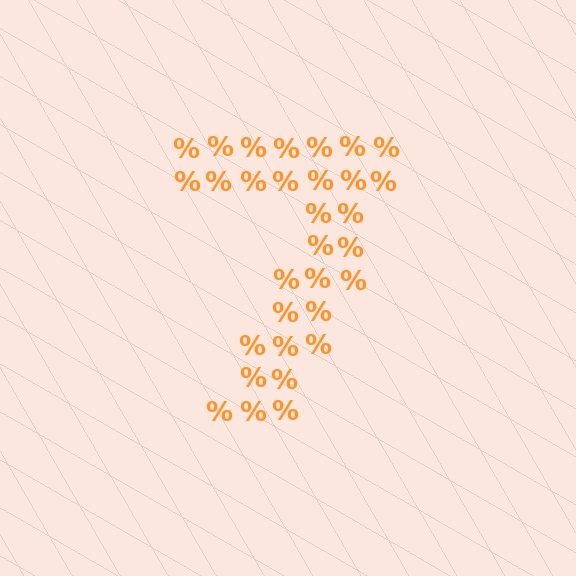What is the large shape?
The large shape is the digit 7.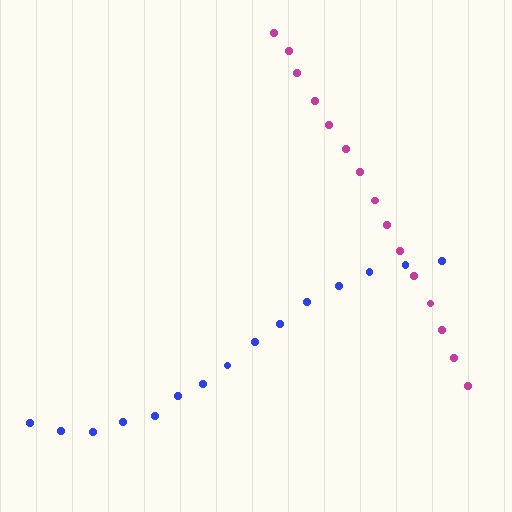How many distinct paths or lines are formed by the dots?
There are 2 distinct paths.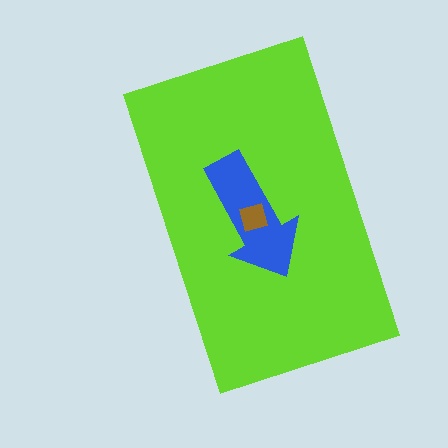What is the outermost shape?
The lime rectangle.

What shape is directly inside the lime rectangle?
The blue arrow.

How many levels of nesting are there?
3.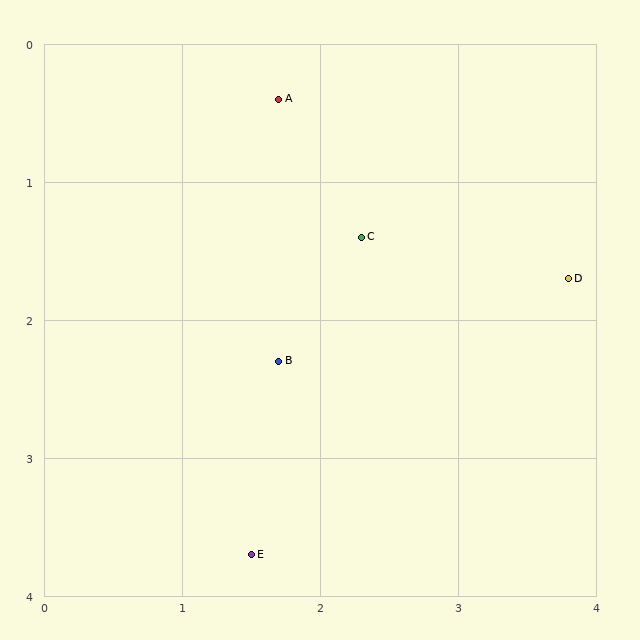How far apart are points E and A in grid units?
Points E and A are about 3.3 grid units apart.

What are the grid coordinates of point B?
Point B is at approximately (1.7, 2.3).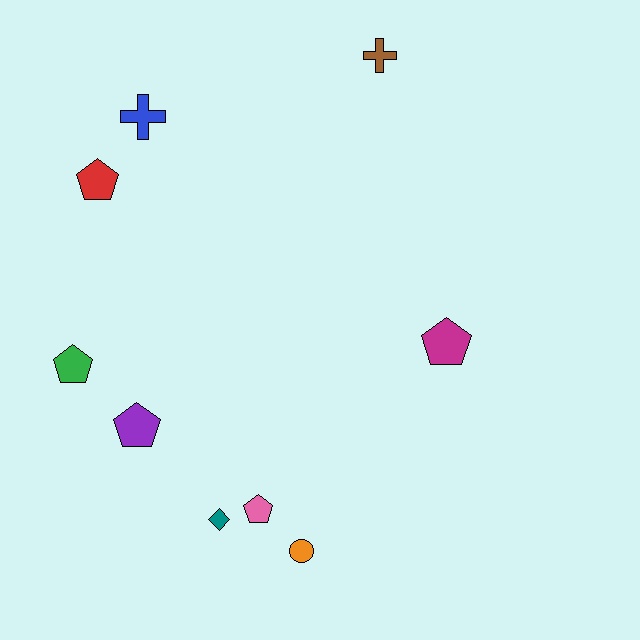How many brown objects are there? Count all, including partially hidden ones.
There is 1 brown object.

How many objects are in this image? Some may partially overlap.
There are 9 objects.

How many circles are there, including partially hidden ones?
There is 1 circle.